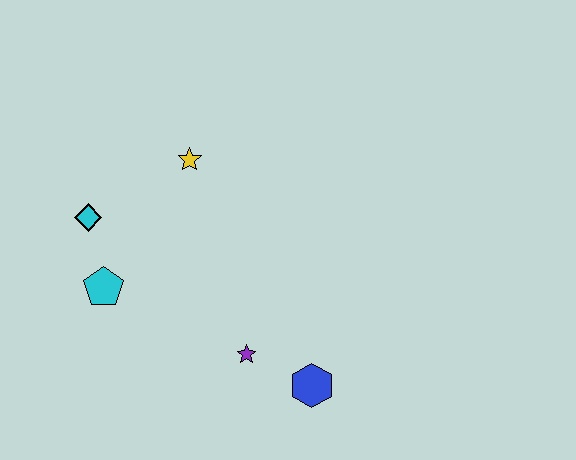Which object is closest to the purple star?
The blue hexagon is closest to the purple star.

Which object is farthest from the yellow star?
The blue hexagon is farthest from the yellow star.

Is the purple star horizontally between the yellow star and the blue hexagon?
Yes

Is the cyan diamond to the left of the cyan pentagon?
Yes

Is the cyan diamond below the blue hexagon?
No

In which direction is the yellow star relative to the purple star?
The yellow star is above the purple star.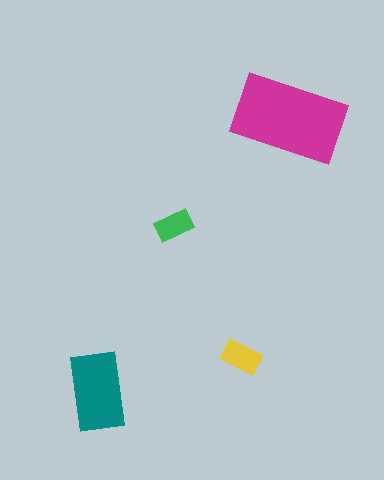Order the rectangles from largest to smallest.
the magenta one, the teal one, the yellow one, the green one.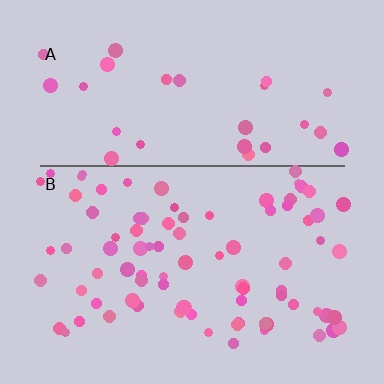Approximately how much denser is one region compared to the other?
Approximately 2.7× — region B over region A.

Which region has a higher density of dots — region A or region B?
B (the bottom).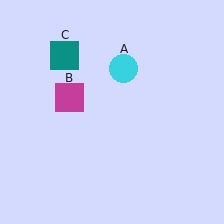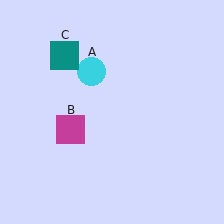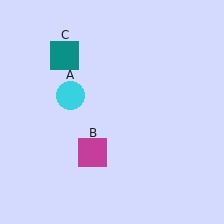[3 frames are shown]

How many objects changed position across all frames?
2 objects changed position: cyan circle (object A), magenta square (object B).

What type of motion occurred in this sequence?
The cyan circle (object A), magenta square (object B) rotated counterclockwise around the center of the scene.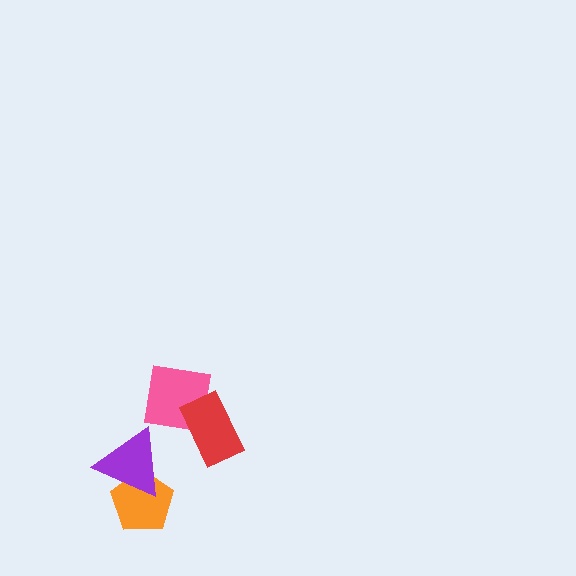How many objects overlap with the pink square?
1 object overlaps with the pink square.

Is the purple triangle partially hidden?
No, no other shape covers it.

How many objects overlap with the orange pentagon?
1 object overlaps with the orange pentagon.